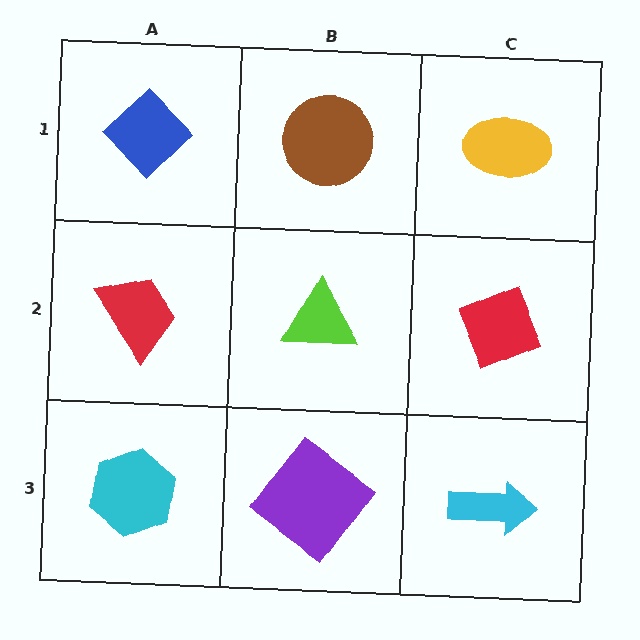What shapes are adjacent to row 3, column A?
A red trapezoid (row 2, column A), a purple diamond (row 3, column B).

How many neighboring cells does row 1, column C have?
2.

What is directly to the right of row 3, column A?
A purple diamond.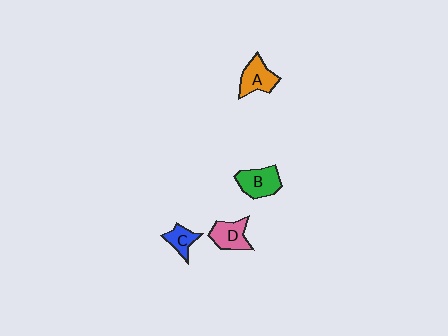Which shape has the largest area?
Shape B (green).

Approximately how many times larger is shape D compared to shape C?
Approximately 1.5 times.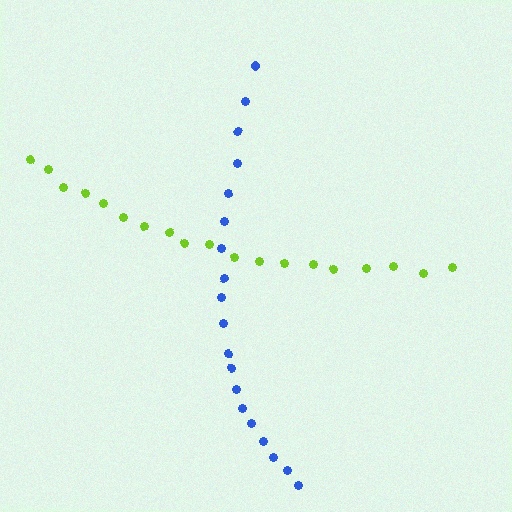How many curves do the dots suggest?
There are 2 distinct paths.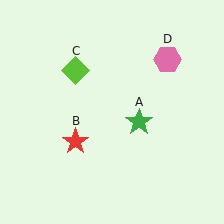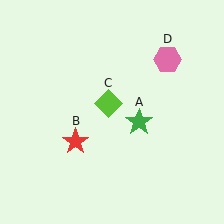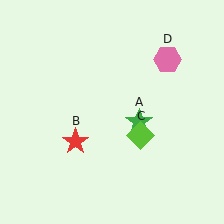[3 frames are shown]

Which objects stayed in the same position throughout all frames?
Green star (object A) and red star (object B) and pink hexagon (object D) remained stationary.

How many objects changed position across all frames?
1 object changed position: lime diamond (object C).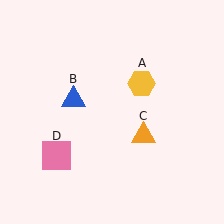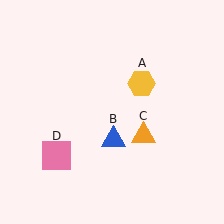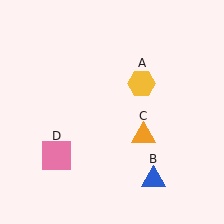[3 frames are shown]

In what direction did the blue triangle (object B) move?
The blue triangle (object B) moved down and to the right.